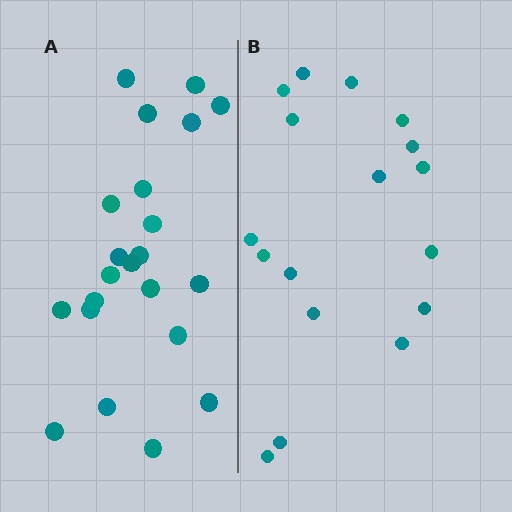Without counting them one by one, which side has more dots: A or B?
Region A (the left region) has more dots.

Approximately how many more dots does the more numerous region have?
Region A has about 5 more dots than region B.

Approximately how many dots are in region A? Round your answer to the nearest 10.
About 20 dots. (The exact count is 22, which rounds to 20.)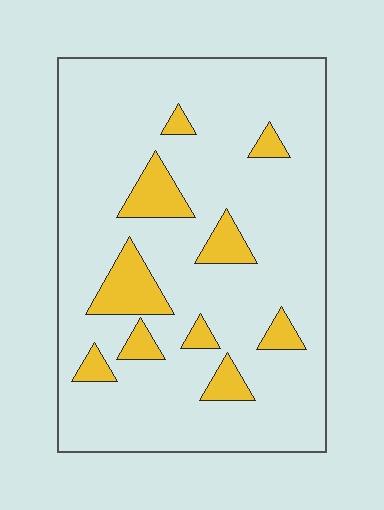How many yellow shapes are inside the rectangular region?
10.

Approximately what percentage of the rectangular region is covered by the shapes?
Approximately 15%.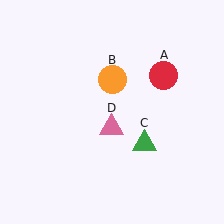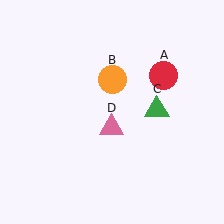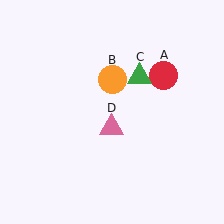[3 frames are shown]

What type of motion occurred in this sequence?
The green triangle (object C) rotated counterclockwise around the center of the scene.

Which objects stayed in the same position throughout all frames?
Red circle (object A) and orange circle (object B) and pink triangle (object D) remained stationary.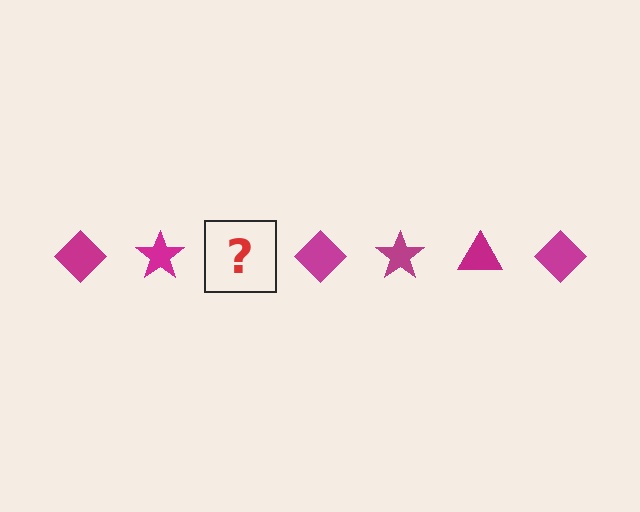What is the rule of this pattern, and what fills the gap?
The rule is that the pattern cycles through diamond, star, triangle shapes in magenta. The gap should be filled with a magenta triangle.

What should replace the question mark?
The question mark should be replaced with a magenta triangle.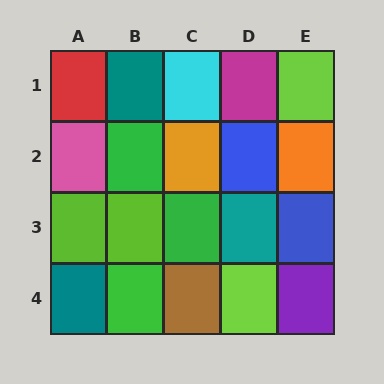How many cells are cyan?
1 cell is cyan.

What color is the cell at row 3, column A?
Lime.